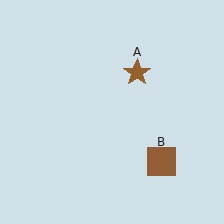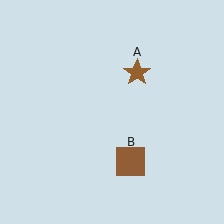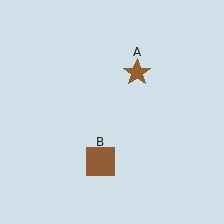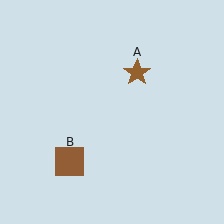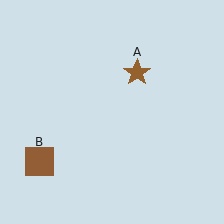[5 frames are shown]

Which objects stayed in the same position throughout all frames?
Brown star (object A) remained stationary.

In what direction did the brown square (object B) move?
The brown square (object B) moved left.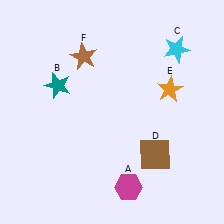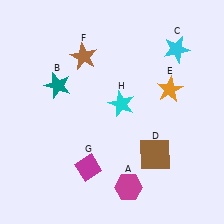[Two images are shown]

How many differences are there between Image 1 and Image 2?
There are 2 differences between the two images.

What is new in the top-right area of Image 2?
A cyan star (H) was added in the top-right area of Image 2.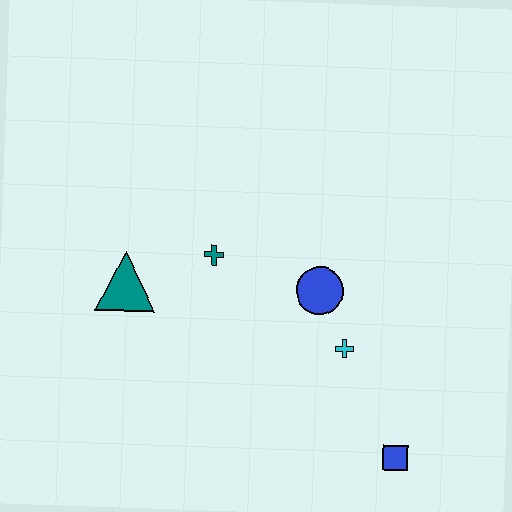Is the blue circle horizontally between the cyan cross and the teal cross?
Yes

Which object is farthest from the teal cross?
The blue square is farthest from the teal cross.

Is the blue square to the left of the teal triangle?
No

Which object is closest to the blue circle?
The cyan cross is closest to the blue circle.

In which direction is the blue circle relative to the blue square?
The blue circle is above the blue square.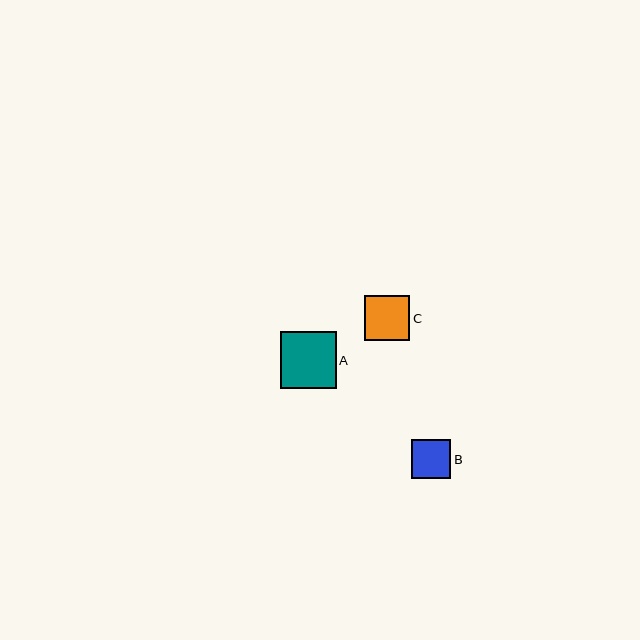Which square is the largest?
Square A is the largest with a size of approximately 56 pixels.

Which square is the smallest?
Square B is the smallest with a size of approximately 39 pixels.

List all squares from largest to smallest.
From largest to smallest: A, C, B.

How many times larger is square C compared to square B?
Square C is approximately 1.2 times the size of square B.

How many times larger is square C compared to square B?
Square C is approximately 1.2 times the size of square B.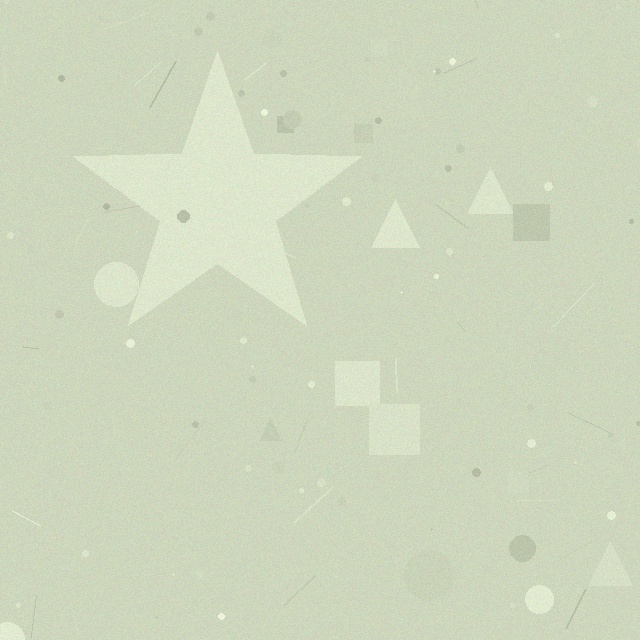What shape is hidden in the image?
A star is hidden in the image.